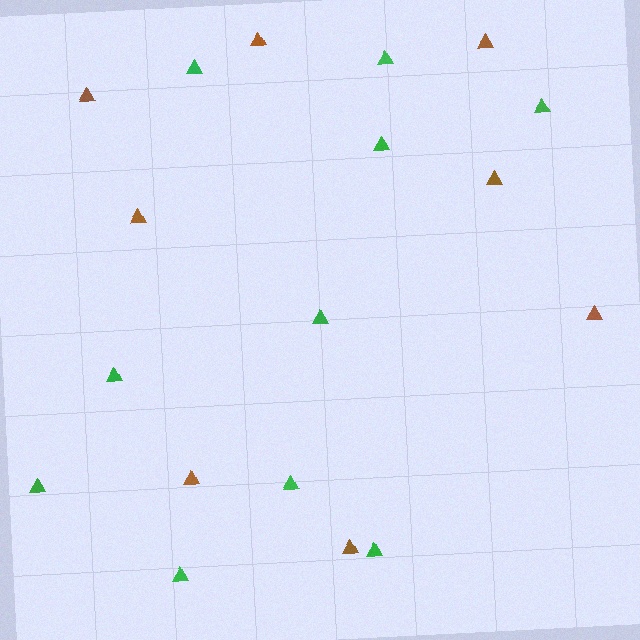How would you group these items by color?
There are 2 groups: one group of green triangles (10) and one group of brown triangles (8).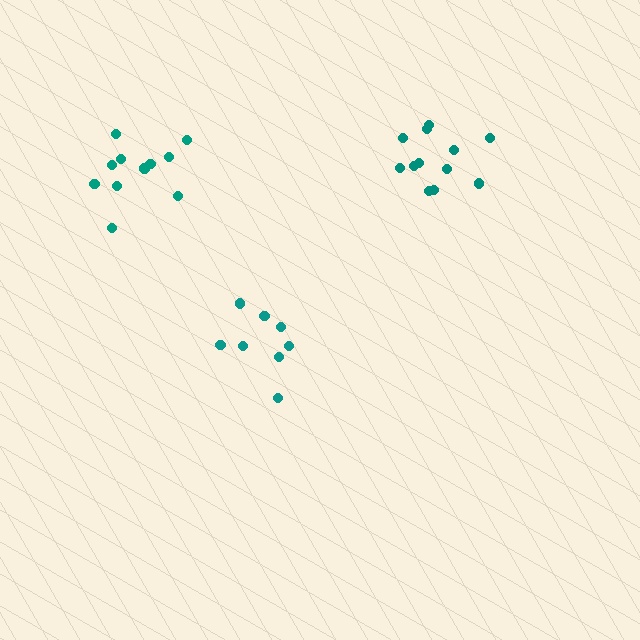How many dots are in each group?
Group 1: 8 dots, Group 2: 12 dots, Group 3: 11 dots (31 total).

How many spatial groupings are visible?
There are 3 spatial groupings.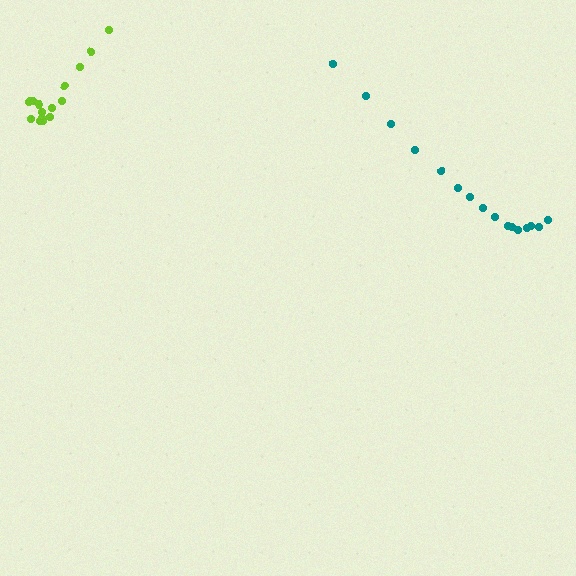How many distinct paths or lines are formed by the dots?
There are 2 distinct paths.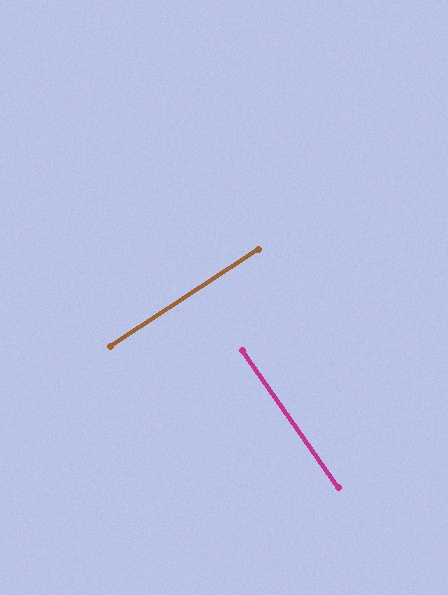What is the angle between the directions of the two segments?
Approximately 88 degrees.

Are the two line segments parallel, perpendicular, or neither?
Perpendicular — they meet at approximately 88°.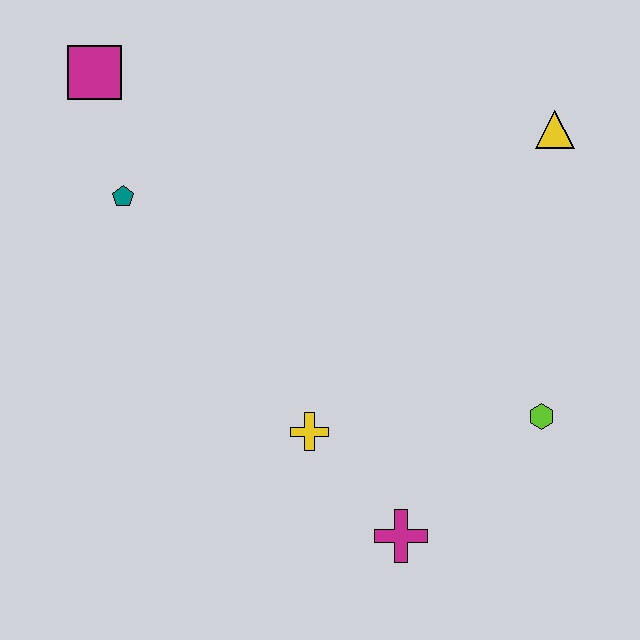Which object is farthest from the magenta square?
The lime hexagon is farthest from the magenta square.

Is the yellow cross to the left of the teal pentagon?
No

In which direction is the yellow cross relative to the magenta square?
The yellow cross is below the magenta square.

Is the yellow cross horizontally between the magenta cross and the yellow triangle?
No